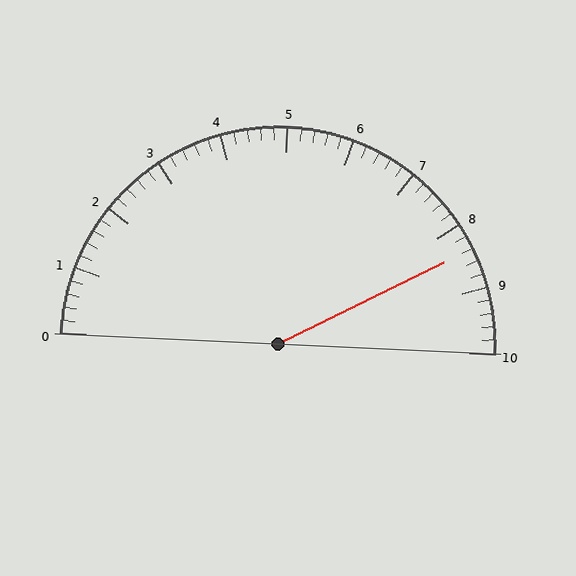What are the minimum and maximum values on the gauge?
The gauge ranges from 0 to 10.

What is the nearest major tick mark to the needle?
The nearest major tick mark is 8.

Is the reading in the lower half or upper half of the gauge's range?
The reading is in the upper half of the range (0 to 10).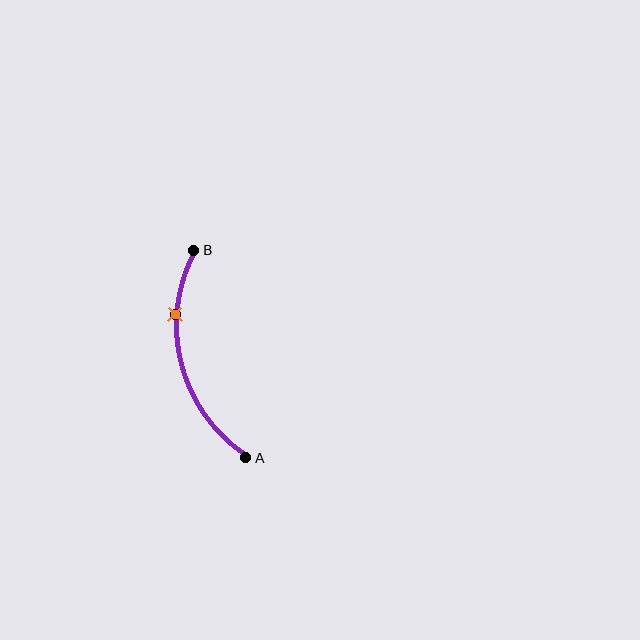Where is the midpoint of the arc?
The arc midpoint is the point on the curve farthest from the straight line joining A and B. It sits to the left of that line.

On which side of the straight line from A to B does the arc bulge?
The arc bulges to the left of the straight line connecting A and B.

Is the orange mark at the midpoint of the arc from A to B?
No. The orange mark lies on the arc but is closer to endpoint B. The arc midpoint would be at the point on the curve equidistant along the arc from both A and B.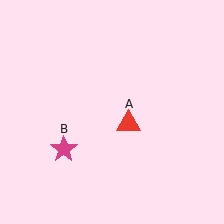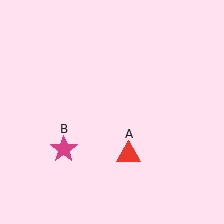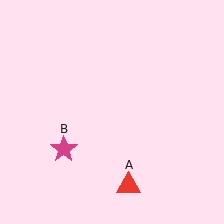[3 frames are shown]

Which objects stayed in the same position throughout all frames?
Magenta star (object B) remained stationary.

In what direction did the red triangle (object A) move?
The red triangle (object A) moved down.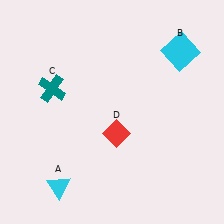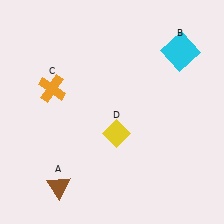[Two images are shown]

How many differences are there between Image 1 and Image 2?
There are 3 differences between the two images.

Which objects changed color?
A changed from cyan to brown. C changed from teal to orange. D changed from red to yellow.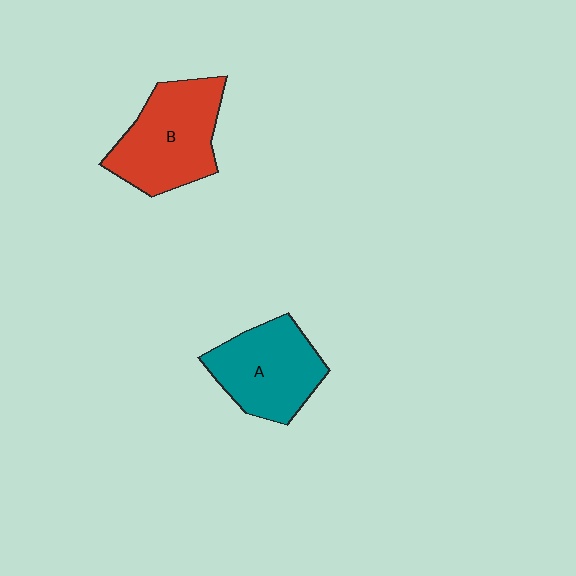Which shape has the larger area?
Shape B (red).